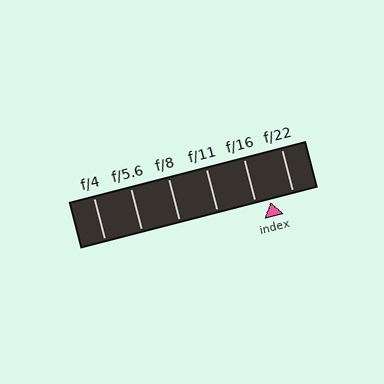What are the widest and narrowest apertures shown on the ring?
The widest aperture shown is f/4 and the narrowest is f/22.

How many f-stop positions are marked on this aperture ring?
There are 6 f-stop positions marked.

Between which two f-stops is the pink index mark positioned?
The index mark is between f/16 and f/22.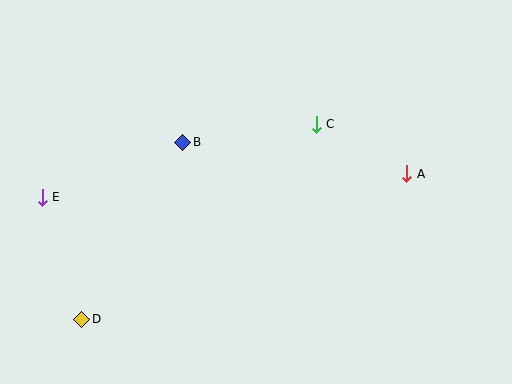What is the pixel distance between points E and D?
The distance between E and D is 128 pixels.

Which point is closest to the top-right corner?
Point A is closest to the top-right corner.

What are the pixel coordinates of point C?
Point C is at (316, 124).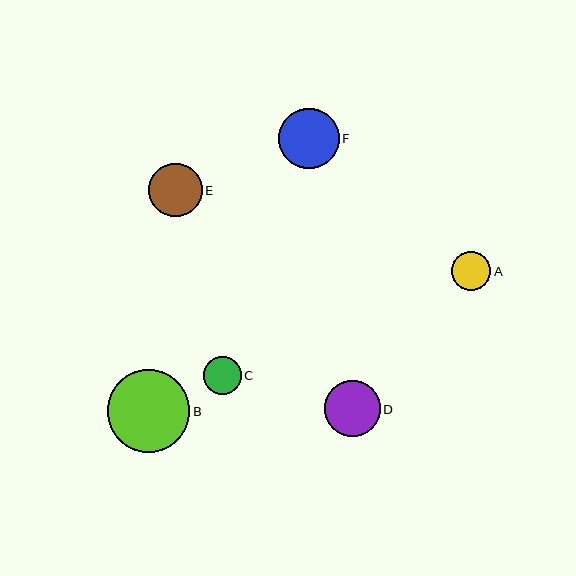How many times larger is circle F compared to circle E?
Circle F is approximately 1.1 times the size of circle E.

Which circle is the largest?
Circle B is the largest with a size of approximately 83 pixels.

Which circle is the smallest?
Circle C is the smallest with a size of approximately 38 pixels.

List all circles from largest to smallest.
From largest to smallest: B, F, D, E, A, C.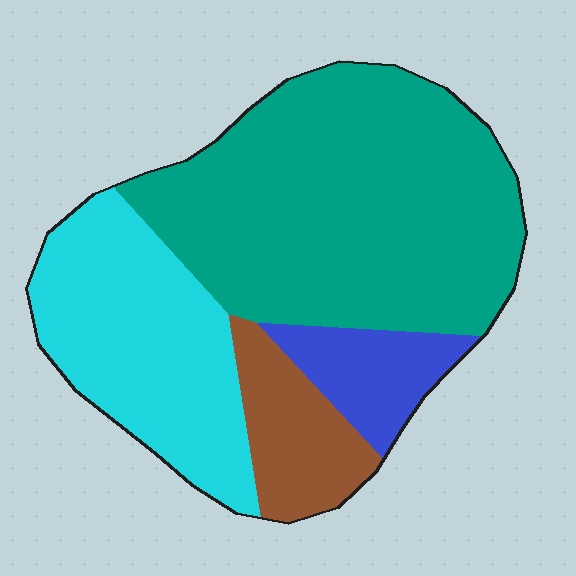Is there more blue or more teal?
Teal.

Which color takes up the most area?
Teal, at roughly 50%.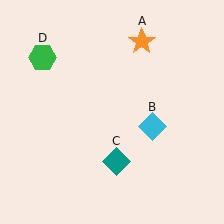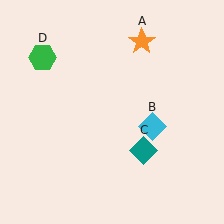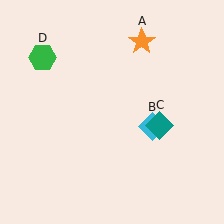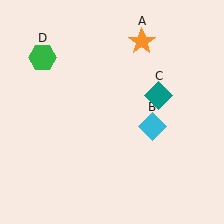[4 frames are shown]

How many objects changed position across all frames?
1 object changed position: teal diamond (object C).